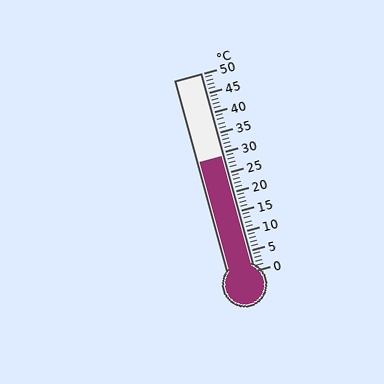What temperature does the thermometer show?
The thermometer shows approximately 29°C.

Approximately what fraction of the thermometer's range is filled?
The thermometer is filled to approximately 60% of its range.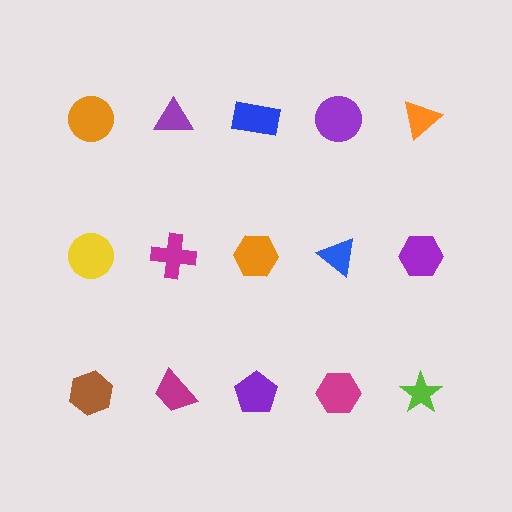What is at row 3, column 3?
A purple pentagon.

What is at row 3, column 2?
A magenta trapezoid.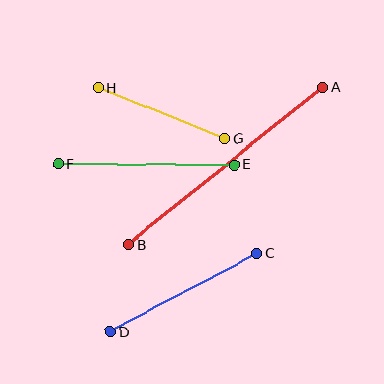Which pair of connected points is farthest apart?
Points A and B are farthest apart.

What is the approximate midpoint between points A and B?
The midpoint is at approximately (225, 166) pixels.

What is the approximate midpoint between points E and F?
The midpoint is at approximately (146, 165) pixels.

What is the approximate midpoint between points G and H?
The midpoint is at approximately (162, 113) pixels.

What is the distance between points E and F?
The distance is approximately 176 pixels.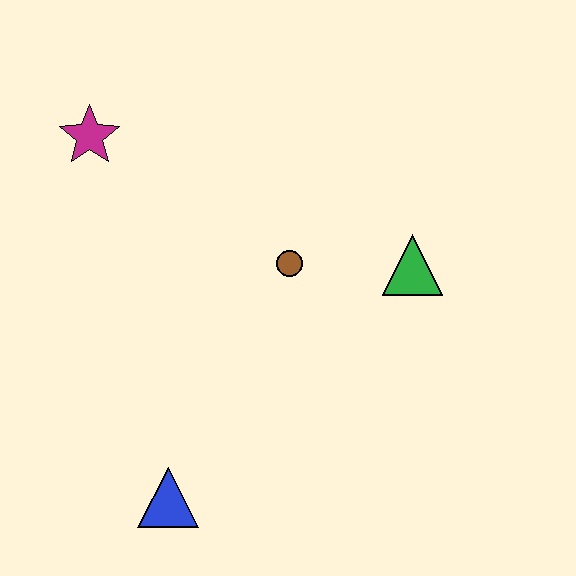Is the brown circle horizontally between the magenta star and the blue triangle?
No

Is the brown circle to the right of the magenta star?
Yes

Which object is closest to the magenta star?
The brown circle is closest to the magenta star.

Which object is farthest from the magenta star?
The blue triangle is farthest from the magenta star.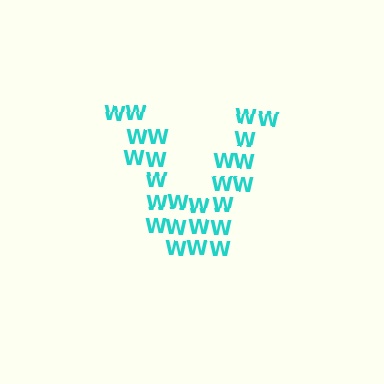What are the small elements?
The small elements are letter W's.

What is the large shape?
The large shape is the letter V.